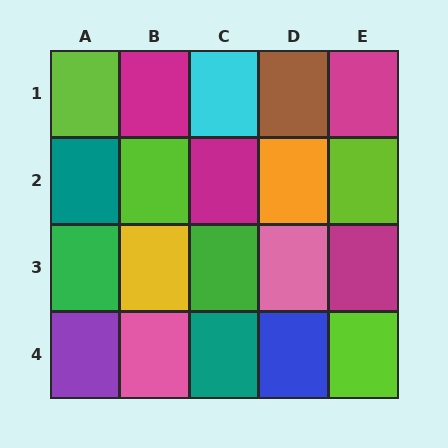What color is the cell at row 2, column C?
Magenta.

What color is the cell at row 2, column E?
Lime.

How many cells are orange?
1 cell is orange.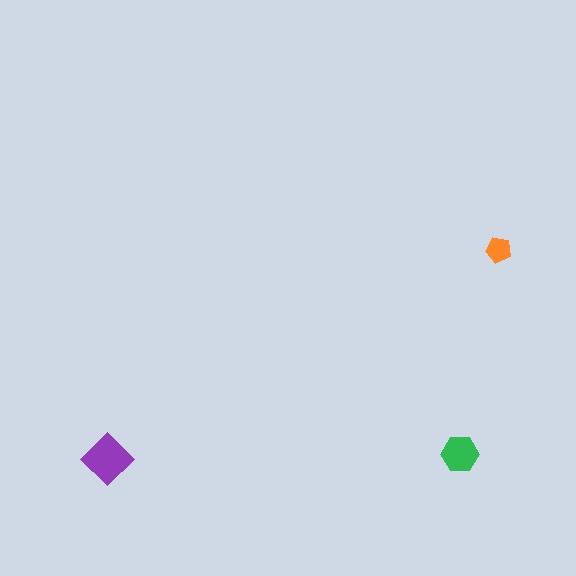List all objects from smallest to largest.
The orange pentagon, the green hexagon, the purple diamond.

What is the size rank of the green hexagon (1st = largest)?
2nd.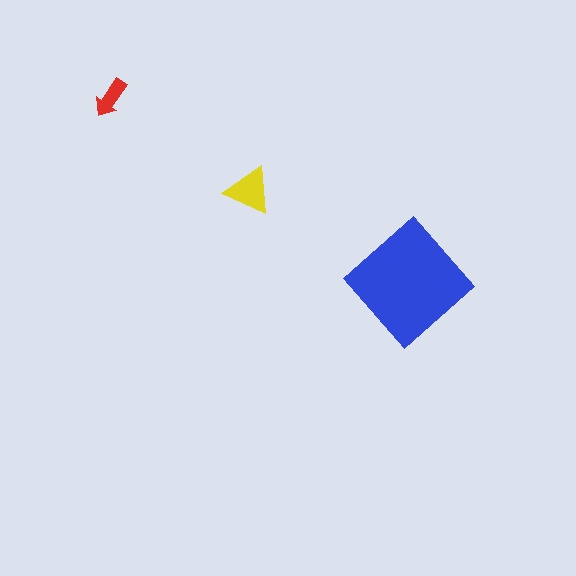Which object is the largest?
The blue diamond.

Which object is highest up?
The red arrow is topmost.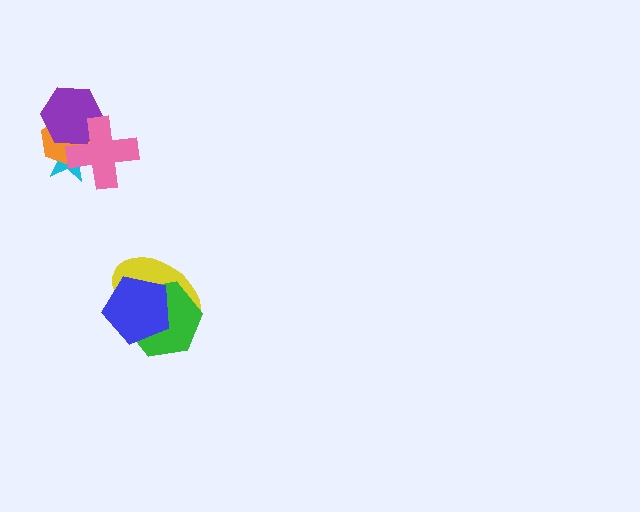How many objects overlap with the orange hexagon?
3 objects overlap with the orange hexagon.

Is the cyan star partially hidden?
Yes, it is partially covered by another shape.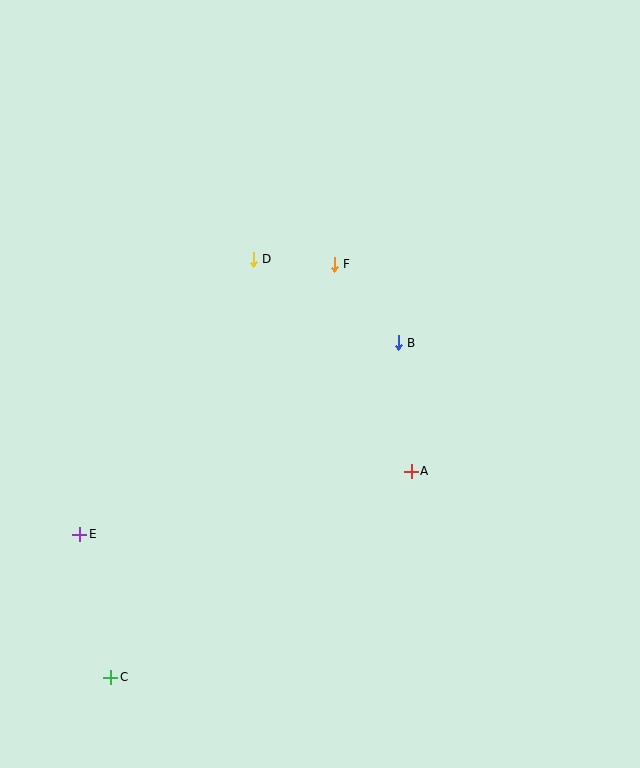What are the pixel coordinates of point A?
Point A is at (411, 471).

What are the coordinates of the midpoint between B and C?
The midpoint between B and C is at (255, 510).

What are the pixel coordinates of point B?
Point B is at (398, 343).